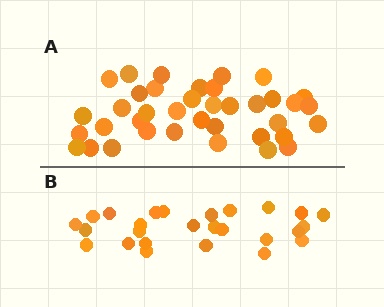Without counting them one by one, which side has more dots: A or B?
Region A (the top region) has more dots.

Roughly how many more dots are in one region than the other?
Region A has roughly 12 or so more dots than region B.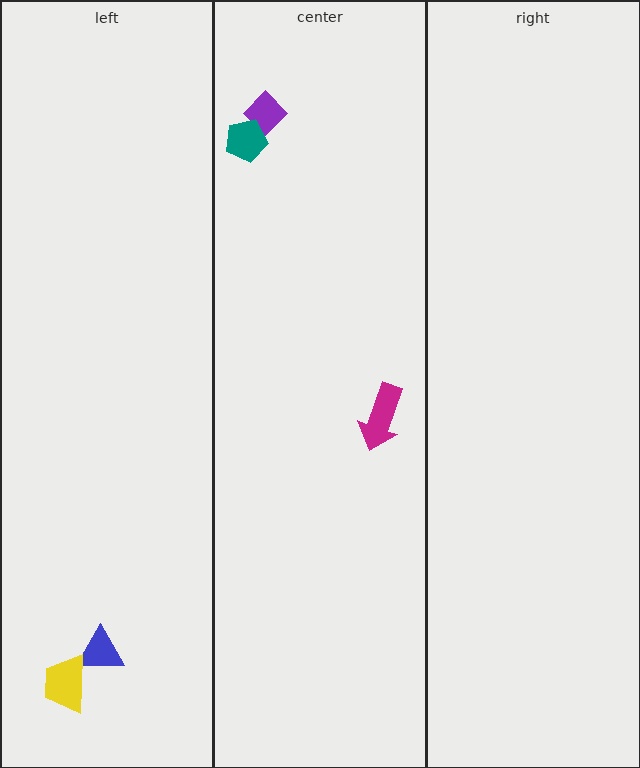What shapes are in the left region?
The blue triangle, the yellow trapezoid.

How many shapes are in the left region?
2.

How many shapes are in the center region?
3.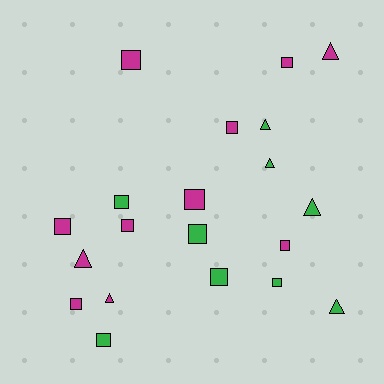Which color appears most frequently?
Magenta, with 11 objects.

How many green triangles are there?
There are 4 green triangles.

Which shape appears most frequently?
Square, with 13 objects.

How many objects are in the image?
There are 20 objects.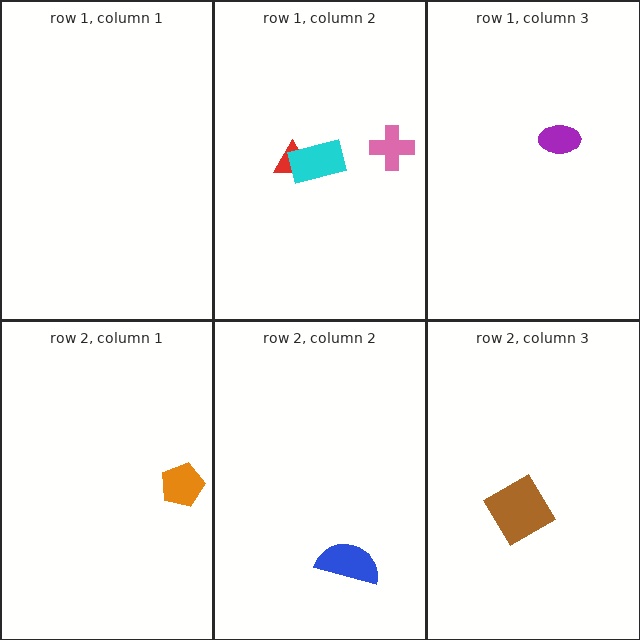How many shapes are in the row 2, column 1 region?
1.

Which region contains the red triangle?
The row 1, column 2 region.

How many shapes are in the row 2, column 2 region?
1.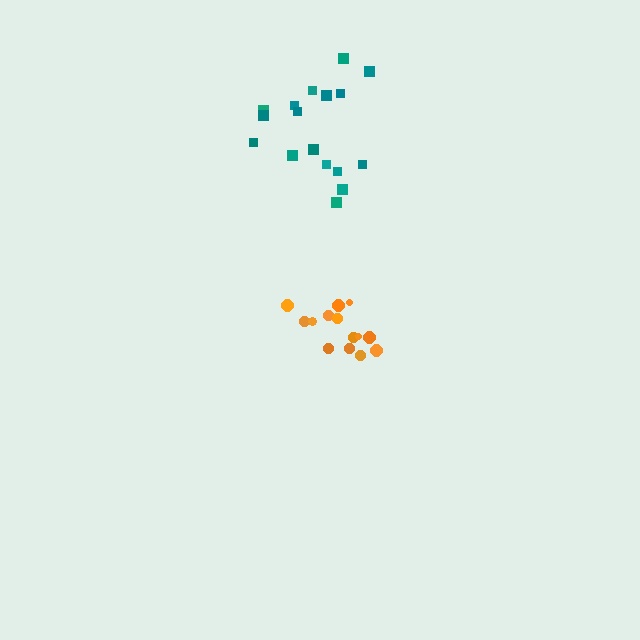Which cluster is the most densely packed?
Orange.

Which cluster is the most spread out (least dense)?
Teal.